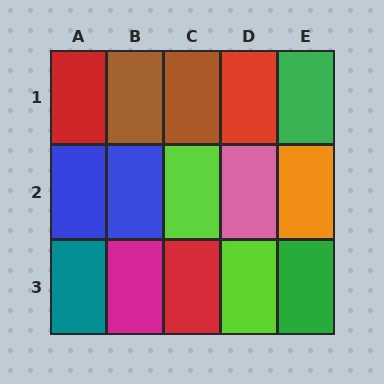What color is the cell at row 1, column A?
Red.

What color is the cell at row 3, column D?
Lime.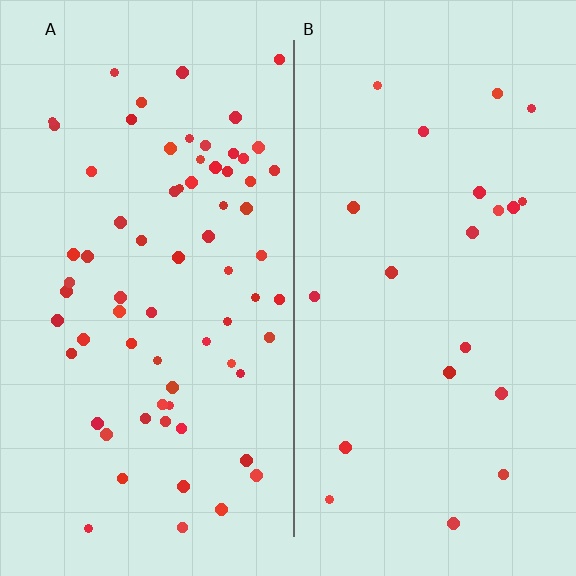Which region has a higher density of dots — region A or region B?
A (the left).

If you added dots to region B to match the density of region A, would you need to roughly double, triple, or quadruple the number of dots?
Approximately triple.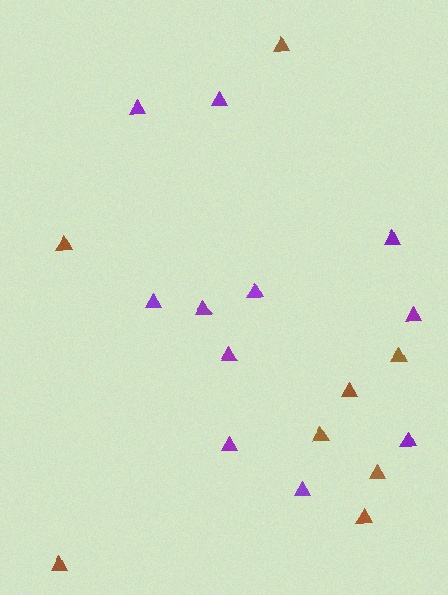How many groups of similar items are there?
There are 2 groups: one group of purple triangles (11) and one group of brown triangles (8).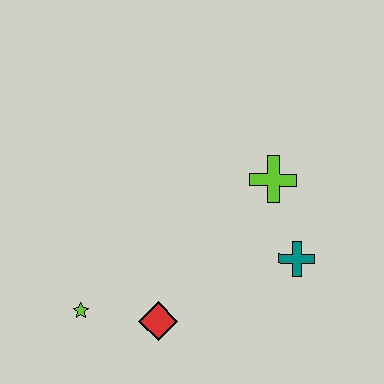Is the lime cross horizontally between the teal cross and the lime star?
Yes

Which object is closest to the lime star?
The red diamond is closest to the lime star.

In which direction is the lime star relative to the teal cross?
The lime star is to the left of the teal cross.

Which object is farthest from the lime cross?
The lime star is farthest from the lime cross.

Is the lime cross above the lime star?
Yes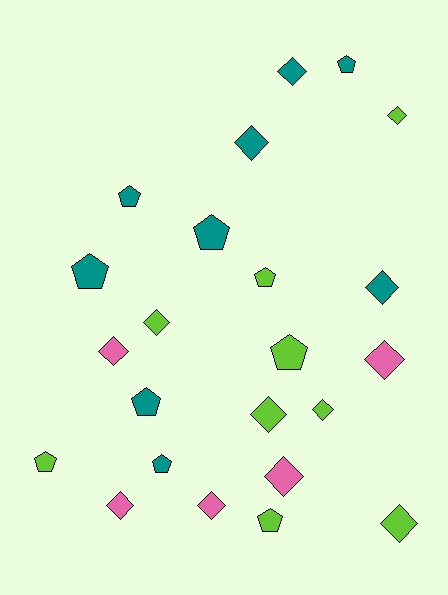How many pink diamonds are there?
There are 5 pink diamonds.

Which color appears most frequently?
Lime, with 9 objects.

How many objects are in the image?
There are 23 objects.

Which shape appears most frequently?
Diamond, with 13 objects.